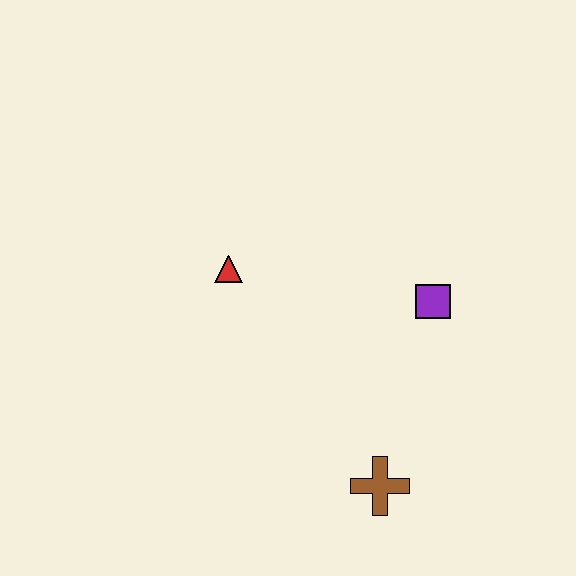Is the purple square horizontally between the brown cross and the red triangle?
No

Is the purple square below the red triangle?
Yes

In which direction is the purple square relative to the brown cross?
The purple square is above the brown cross.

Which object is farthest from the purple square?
The red triangle is farthest from the purple square.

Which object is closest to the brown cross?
The purple square is closest to the brown cross.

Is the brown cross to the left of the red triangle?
No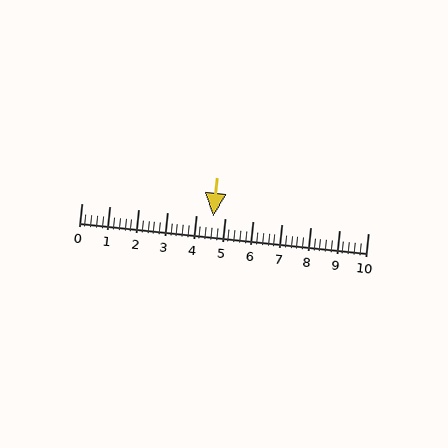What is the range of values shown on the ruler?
The ruler shows values from 0 to 10.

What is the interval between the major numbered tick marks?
The major tick marks are spaced 1 units apart.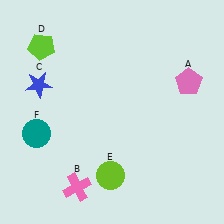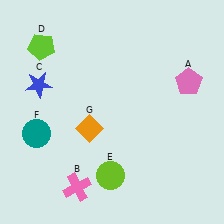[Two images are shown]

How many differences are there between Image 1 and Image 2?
There is 1 difference between the two images.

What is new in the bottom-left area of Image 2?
An orange diamond (G) was added in the bottom-left area of Image 2.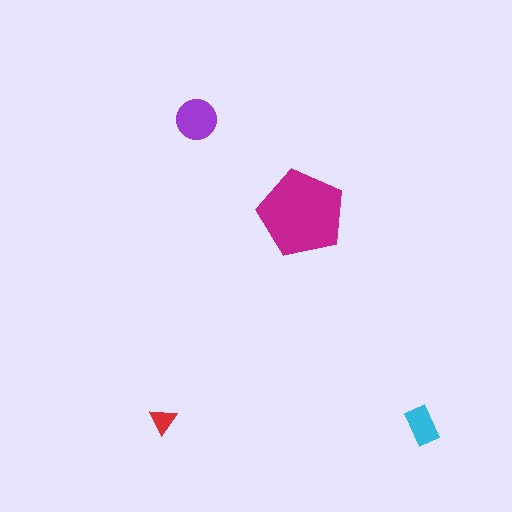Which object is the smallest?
The red triangle.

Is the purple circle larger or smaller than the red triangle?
Larger.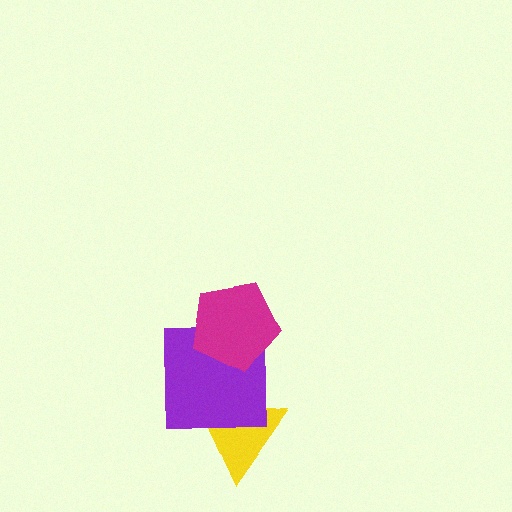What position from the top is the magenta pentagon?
The magenta pentagon is 1st from the top.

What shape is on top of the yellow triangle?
The purple square is on top of the yellow triangle.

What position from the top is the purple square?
The purple square is 2nd from the top.